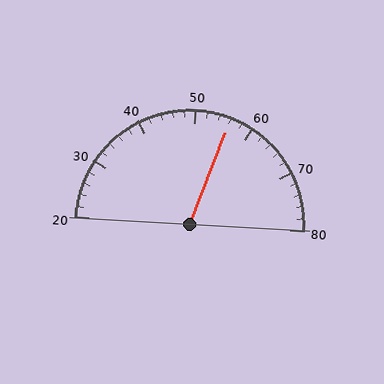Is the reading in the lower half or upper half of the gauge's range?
The reading is in the upper half of the range (20 to 80).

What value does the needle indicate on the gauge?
The needle indicates approximately 56.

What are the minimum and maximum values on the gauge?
The gauge ranges from 20 to 80.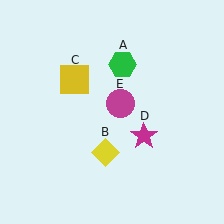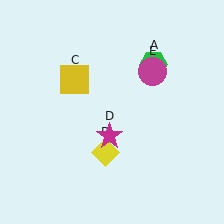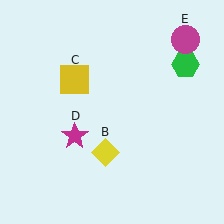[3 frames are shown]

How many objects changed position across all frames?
3 objects changed position: green hexagon (object A), magenta star (object D), magenta circle (object E).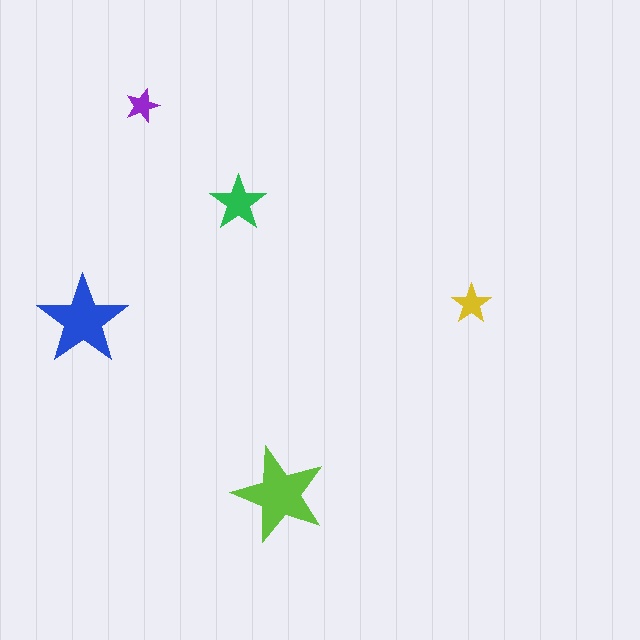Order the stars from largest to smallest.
the lime one, the blue one, the green one, the yellow one, the purple one.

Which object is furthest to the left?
The blue star is leftmost.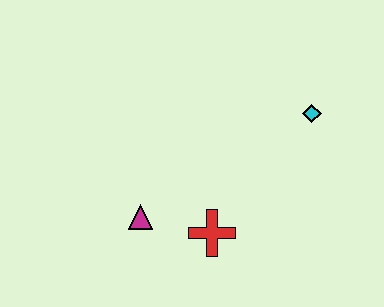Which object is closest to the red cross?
The magenta triangle is closest to the red cross.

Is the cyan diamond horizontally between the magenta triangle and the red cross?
No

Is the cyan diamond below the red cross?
No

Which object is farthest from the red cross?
The cyan diamond is farthest from the red cross.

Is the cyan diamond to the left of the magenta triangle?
No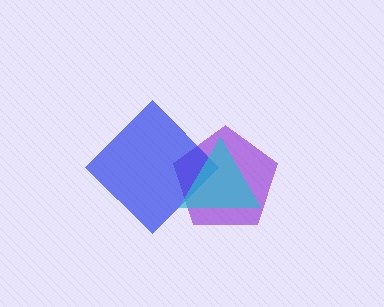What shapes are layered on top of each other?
The layered shapes are: a purple pentagon, a blue diamond, a cyan triangle.